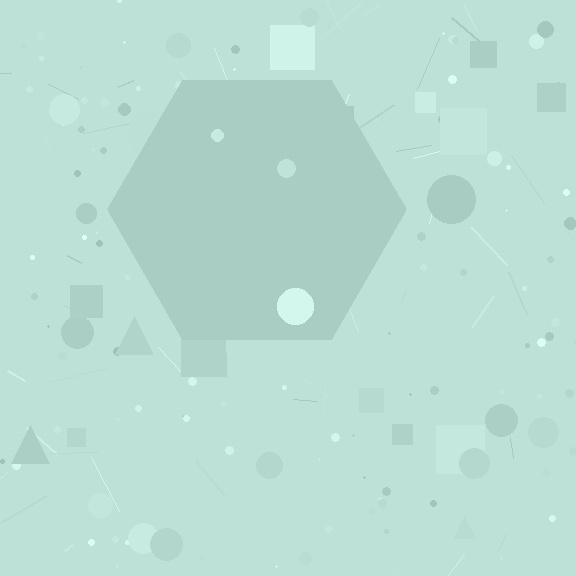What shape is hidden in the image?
A hexagon is hidden in the image.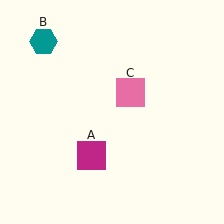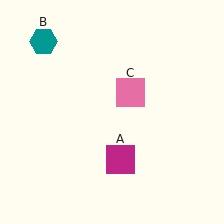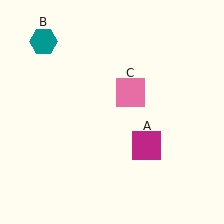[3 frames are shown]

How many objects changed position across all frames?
1 object changed position: magenta square (object A).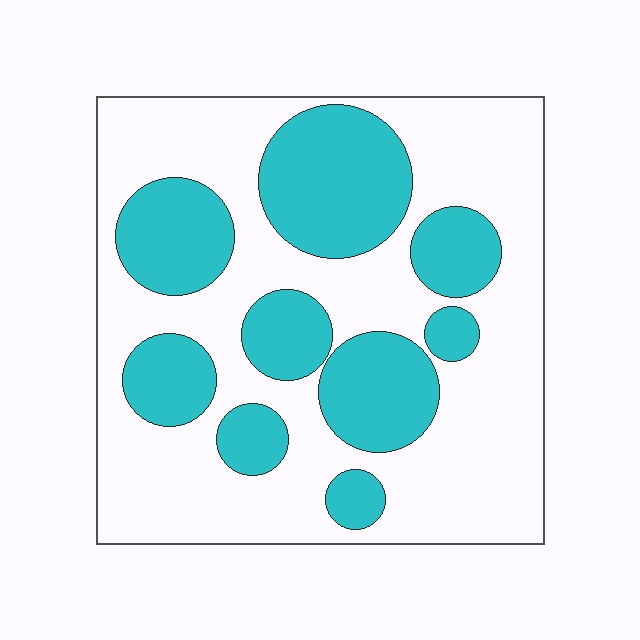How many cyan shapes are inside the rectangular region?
9.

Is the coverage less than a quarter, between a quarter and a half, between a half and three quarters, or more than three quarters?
Between a quarter and a half.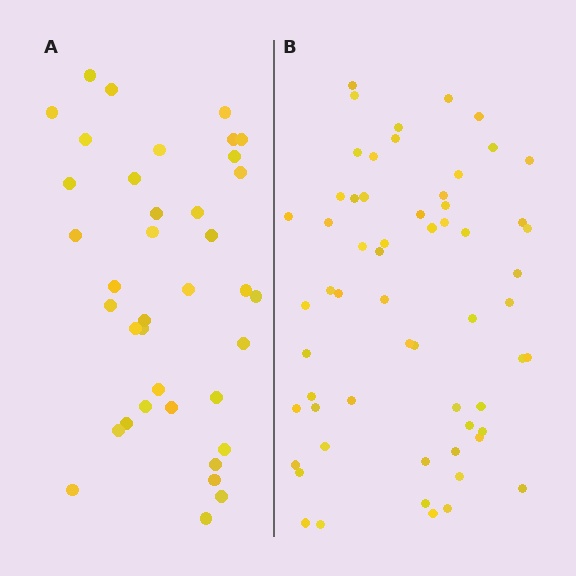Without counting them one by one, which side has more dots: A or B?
Region B (the right region) has more dots.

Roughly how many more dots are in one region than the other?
Region B has approximately 20 more dots than region A.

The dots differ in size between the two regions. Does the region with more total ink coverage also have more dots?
No. Region A has more total ink coverage because its dots are larger, but region B actually contains more individual dots. Total area can be misleading — the number of items is what matters here.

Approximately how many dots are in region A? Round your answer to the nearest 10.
About 40 dots. (The exact count is 38, which rounds to 40.)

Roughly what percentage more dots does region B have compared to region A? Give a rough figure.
About 60% more.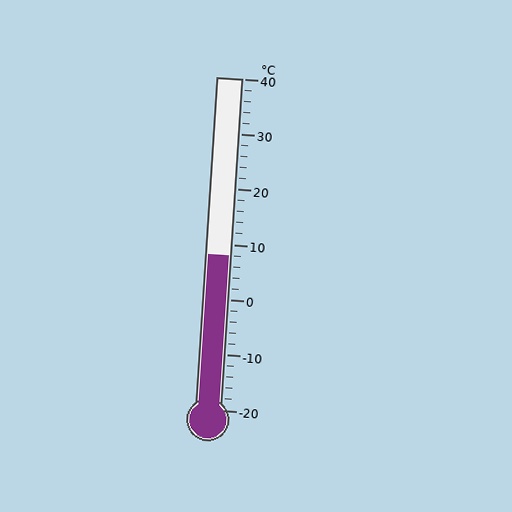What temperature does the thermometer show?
The thermometer shows approximately 8°C.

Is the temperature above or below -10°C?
The temperature is above -10°C.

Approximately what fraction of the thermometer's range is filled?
The thermometer is filled to approximately 45% of its range.